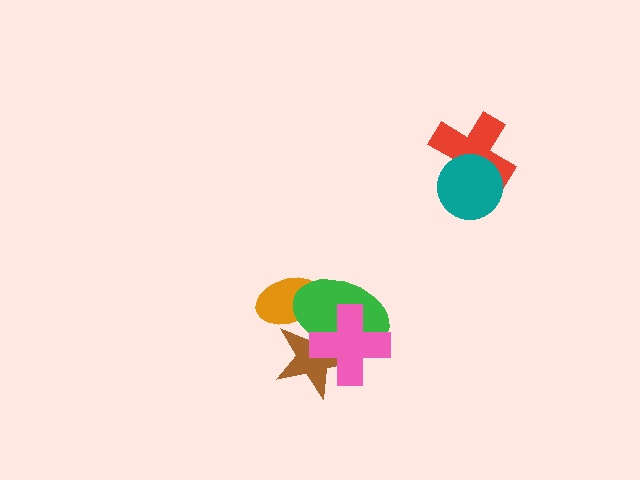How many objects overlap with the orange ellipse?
2 objects overlap with the orange ellipse.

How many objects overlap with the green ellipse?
3 objects overlap with the green ellipse.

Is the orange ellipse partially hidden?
Yes, it is partially covered by another shape.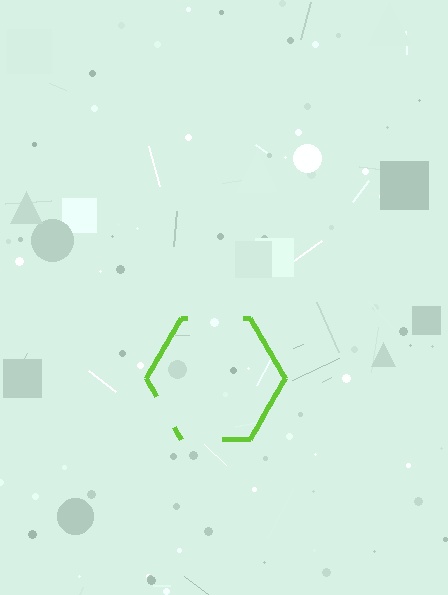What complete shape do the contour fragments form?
The contour fragments form a hexagon.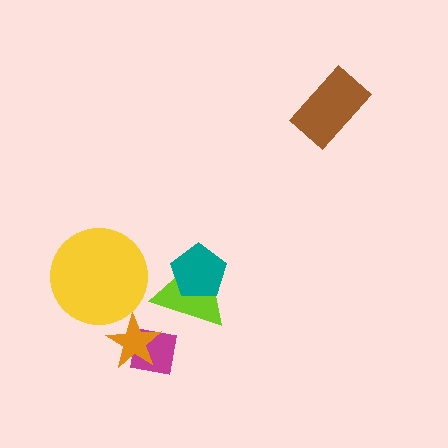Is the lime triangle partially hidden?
Yes, it is partially covered by another shape.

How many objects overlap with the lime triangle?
1 object overlaps with the lime triangle.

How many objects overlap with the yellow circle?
0 objects overlap with the yellow circle.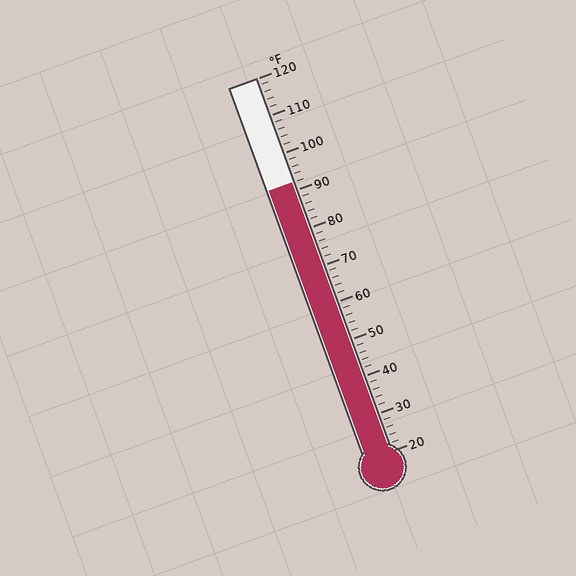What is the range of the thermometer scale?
The thermometer scale ranges from 20°F to 120°F.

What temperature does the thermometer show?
The thermometer shows approximately 92°F.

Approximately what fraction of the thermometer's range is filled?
The thermometer is filled to approximately 70% of its range.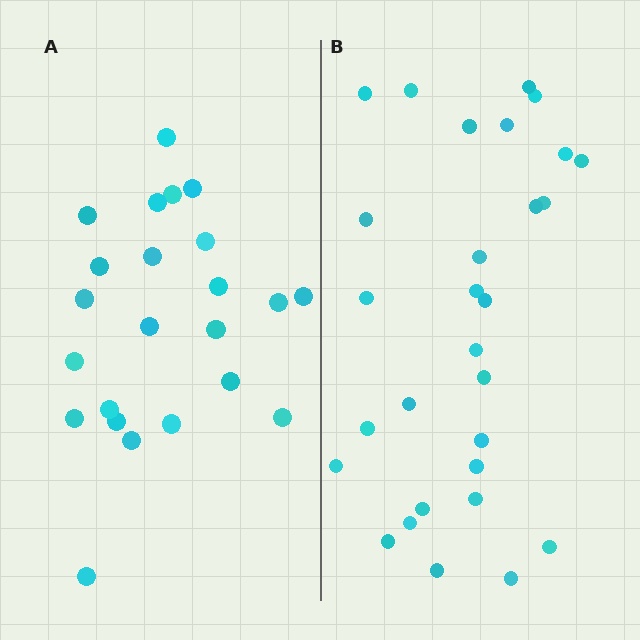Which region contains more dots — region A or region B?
Region B (the right region) has more dots.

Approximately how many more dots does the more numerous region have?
Region B has about 6 more dots than region A.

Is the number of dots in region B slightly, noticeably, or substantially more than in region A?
Region B has noticeably more, but not dramatically so. The ratio is roughly 1.3 to 1.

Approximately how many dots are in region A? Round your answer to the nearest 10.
About 20 dots. (The exact count is 23, which rounds to 20.)